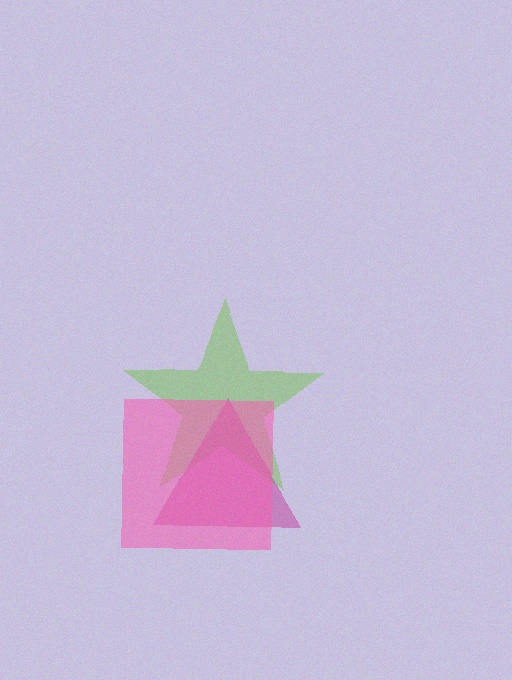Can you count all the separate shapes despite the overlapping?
Yes, there are 3 separate shapes.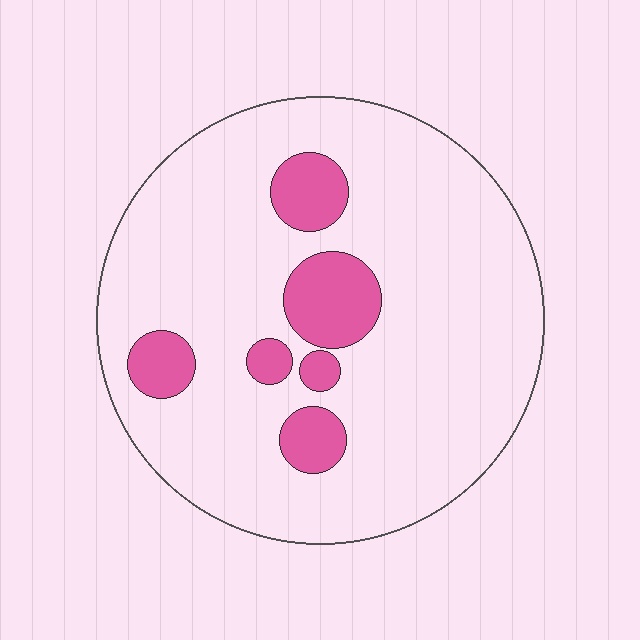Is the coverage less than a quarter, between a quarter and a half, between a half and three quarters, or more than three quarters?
Less than a quarter.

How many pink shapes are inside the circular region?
6.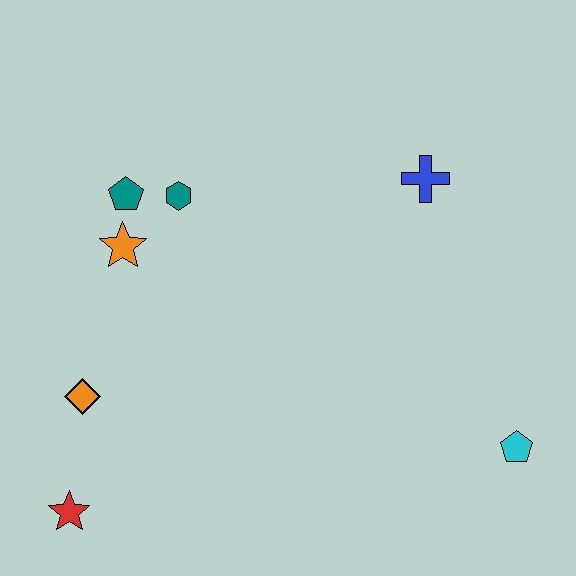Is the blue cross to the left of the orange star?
No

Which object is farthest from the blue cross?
The red star is farthest from the blue cross.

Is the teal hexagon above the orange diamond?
Yes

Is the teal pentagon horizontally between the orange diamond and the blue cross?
Yes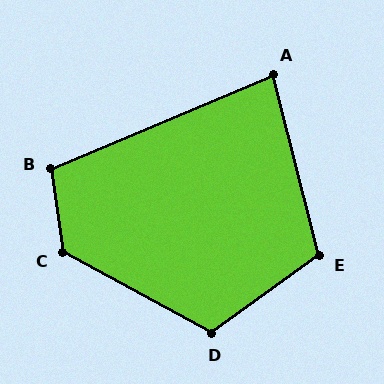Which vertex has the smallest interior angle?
A, at approximately 81 degrees.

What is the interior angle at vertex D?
Approximately 116 degrees (obtuse).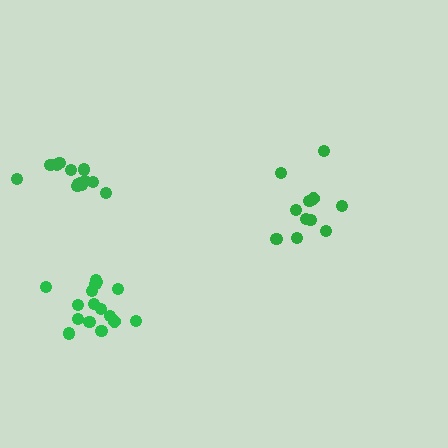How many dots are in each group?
Group 1: 11 dots, Group 2: 13 dots, Group 3: 16 dots (40 total).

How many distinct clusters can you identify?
There are 3 distinct clusters.